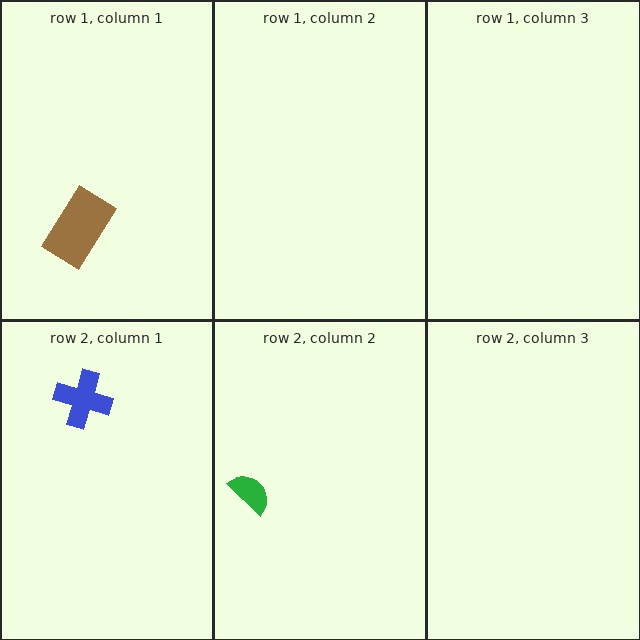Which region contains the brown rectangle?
The row 1, column 1 region.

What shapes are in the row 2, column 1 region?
The blue cross.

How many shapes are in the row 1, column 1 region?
1.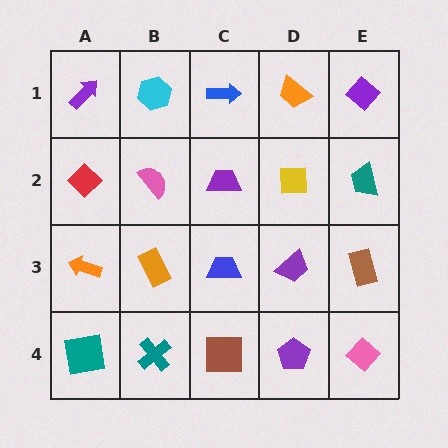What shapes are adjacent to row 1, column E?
A teal trapezoid (row 2, column E), an orange trapezoid (row 1, column D).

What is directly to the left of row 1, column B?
A purple arrow.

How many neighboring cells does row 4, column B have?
3.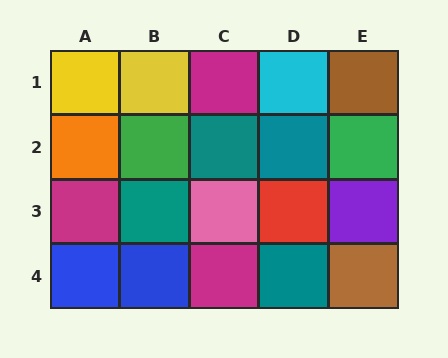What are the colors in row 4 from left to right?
Blue, blue, magenta, teal, brown.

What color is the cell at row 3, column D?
Red.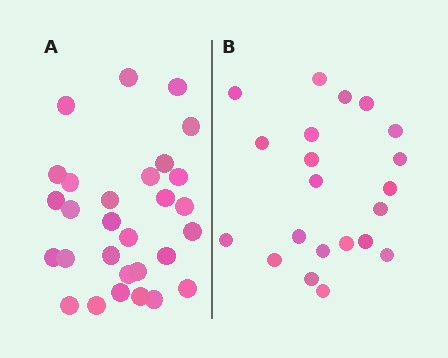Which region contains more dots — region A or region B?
Region A (the left region) has more dots.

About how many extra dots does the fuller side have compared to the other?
Region A has roughly 8 or so more dots than region B.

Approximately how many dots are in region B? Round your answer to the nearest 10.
About 20 dots. (The exact count is 21, which rounds to 20.)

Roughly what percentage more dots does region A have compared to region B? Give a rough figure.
About 40% more.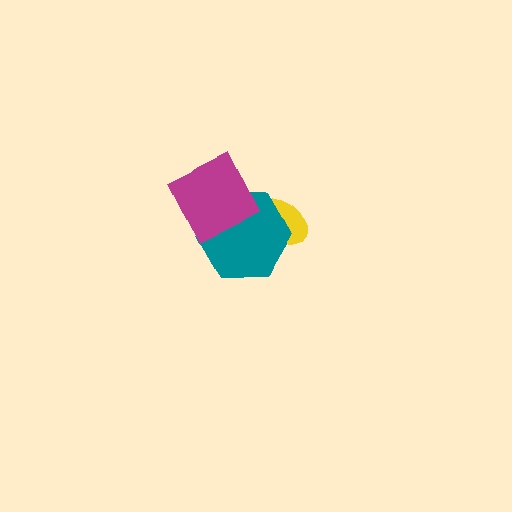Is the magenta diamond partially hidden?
No, no other shape covers it.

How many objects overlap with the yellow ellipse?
1 object overlaps with the yellow ellipse.